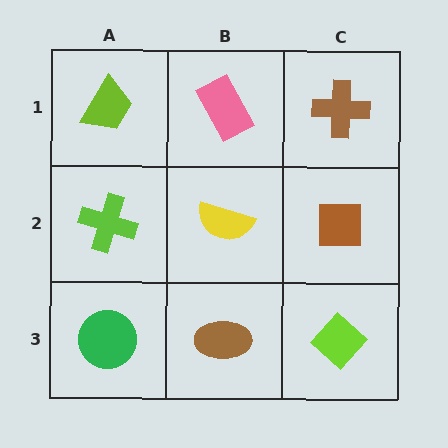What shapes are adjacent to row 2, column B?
A pink rectangle (row 1, column B), a brown ellipse (row 3, column B), a lime cross (row 2, column A), a brown square (row 2, column C).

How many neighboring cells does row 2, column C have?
3.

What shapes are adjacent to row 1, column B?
A yellow semicircle (row 2, column B), a lime trapezoid (row 1, column A), a brown cross (row 1, column C).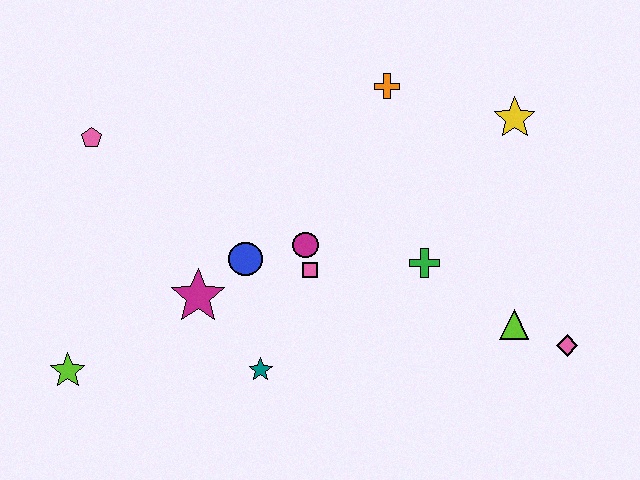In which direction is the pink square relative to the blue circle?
The pink square is to the right of the blue circle.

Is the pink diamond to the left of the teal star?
No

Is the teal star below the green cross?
Yes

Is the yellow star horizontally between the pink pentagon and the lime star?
No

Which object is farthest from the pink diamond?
The pink pentagon is farthest from the pink diamond.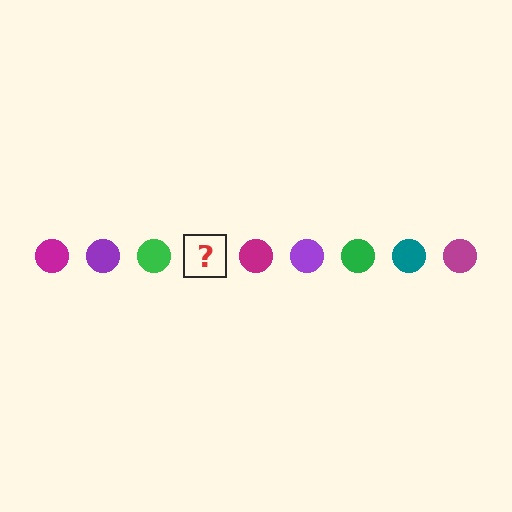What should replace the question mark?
The question mark should be replaced with a teal circle.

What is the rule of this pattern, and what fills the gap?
The rule is that the pattern cycles through magenta, purple, green, teal circles. The gap should be filled with a teal circle.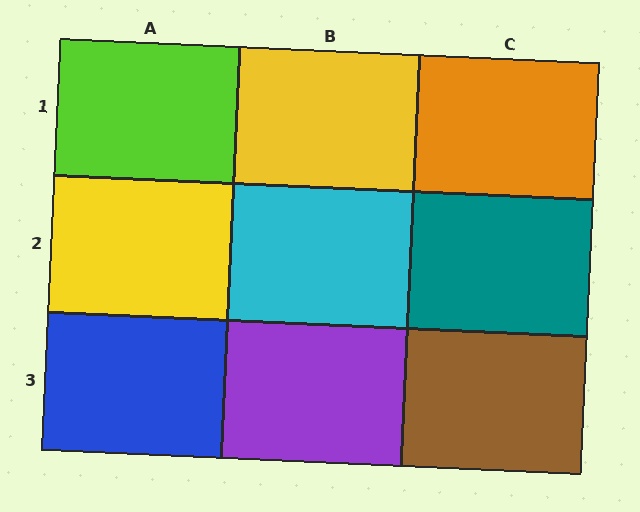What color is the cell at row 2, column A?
Yellow.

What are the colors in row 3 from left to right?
Blue, purple, brown.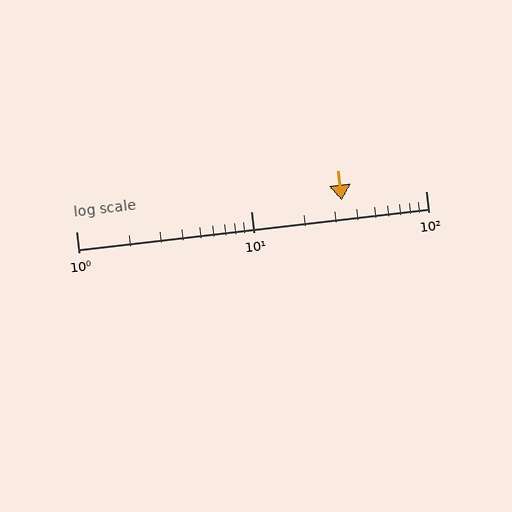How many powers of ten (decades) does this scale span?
The scale spans 2 decades, from 1 to 100.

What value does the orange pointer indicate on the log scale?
The pointer indicates approximately 33.